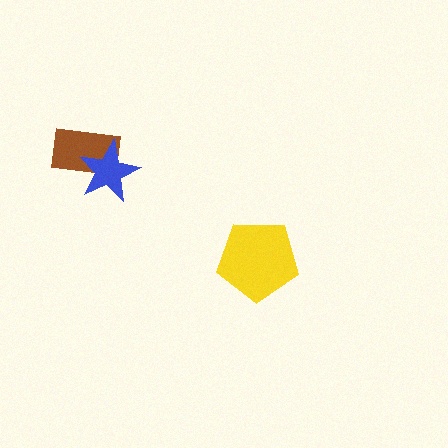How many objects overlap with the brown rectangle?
1 object overlaps with the brown rectangle.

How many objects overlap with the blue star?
1 object overlaps with the blue star.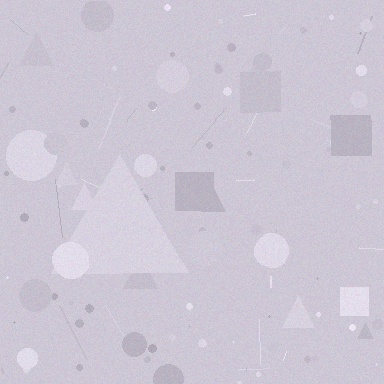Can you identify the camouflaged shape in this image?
The camouflaged shape is a triangle.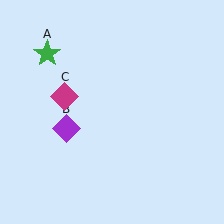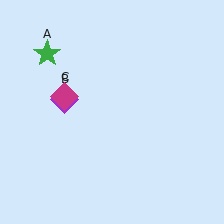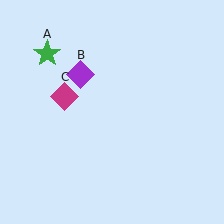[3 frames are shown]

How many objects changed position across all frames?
1 object changed position: purple diamond (object B).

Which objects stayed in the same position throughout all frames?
Green star (object A) and magenta diamond (object C) remained stationary.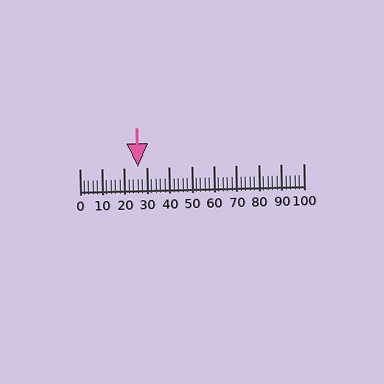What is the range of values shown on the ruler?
The ruler shows values from 0 to 100.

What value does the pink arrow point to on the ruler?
The pink arrow points to approximately 26.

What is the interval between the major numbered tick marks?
The major tick marks are spaced 10 units apart.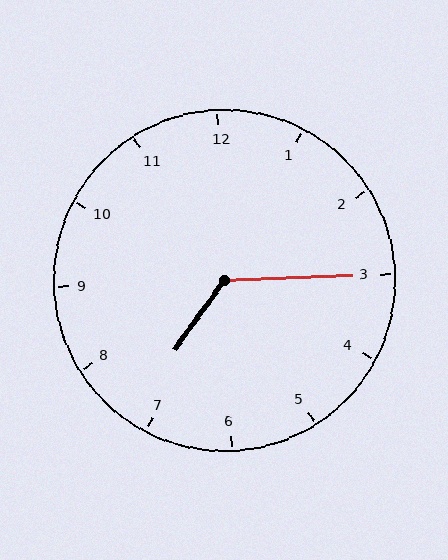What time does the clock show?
7:15.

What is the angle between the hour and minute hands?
Approximately 128 degrees.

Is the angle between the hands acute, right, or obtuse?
It is obtuse.